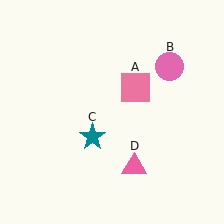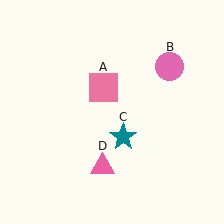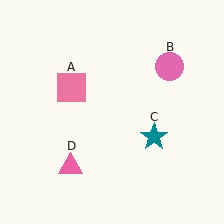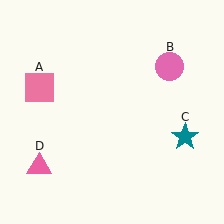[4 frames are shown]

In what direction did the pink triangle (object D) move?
The pink triangle (object D) moved left.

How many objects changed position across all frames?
3 objects changed position: pink square (object A), teal star (object C), pink triangle (object D).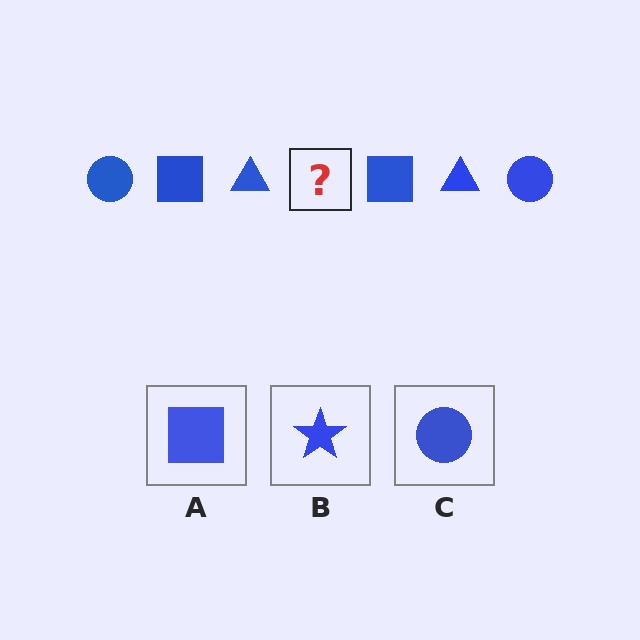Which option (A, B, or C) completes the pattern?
C.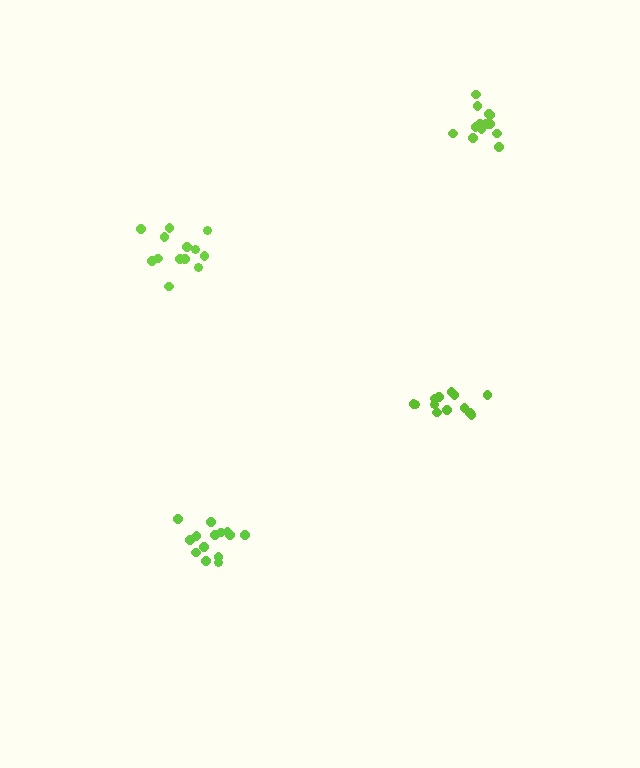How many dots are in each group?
Group 1: 14 dots, Group 2: 13 dots, Group 3: 13 dots, Group 4: 14 dots (54 total).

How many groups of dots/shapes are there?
There are 4 groups.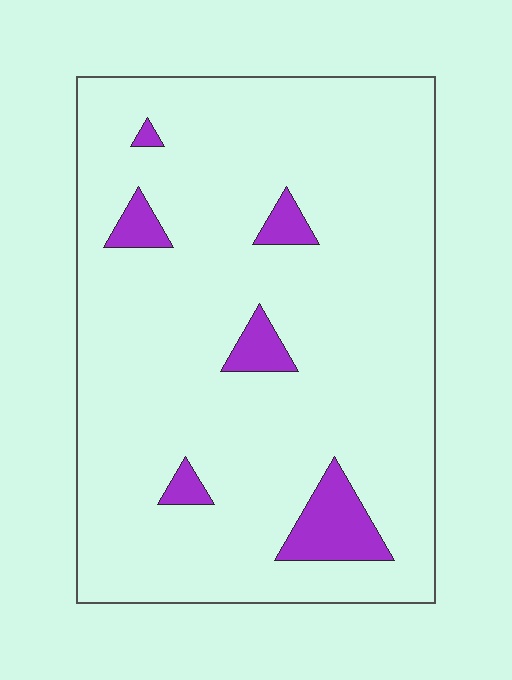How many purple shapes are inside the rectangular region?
6.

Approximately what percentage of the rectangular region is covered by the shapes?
Approximately 10%.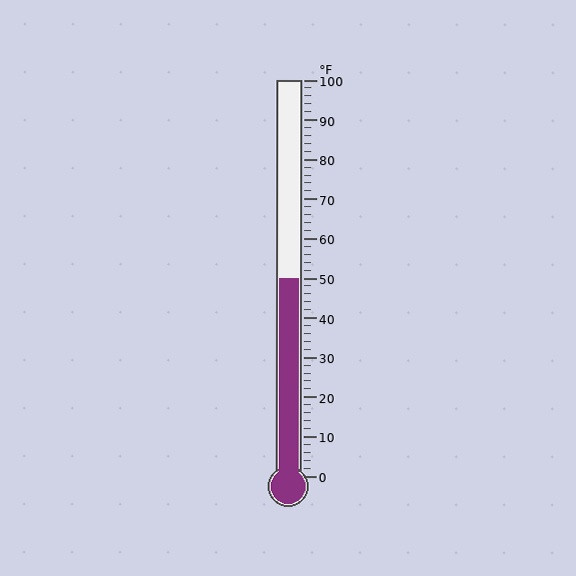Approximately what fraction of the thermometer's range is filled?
The thermometer is filled to approximately 50% of its range.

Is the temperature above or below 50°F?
The temperature is at 50°F.